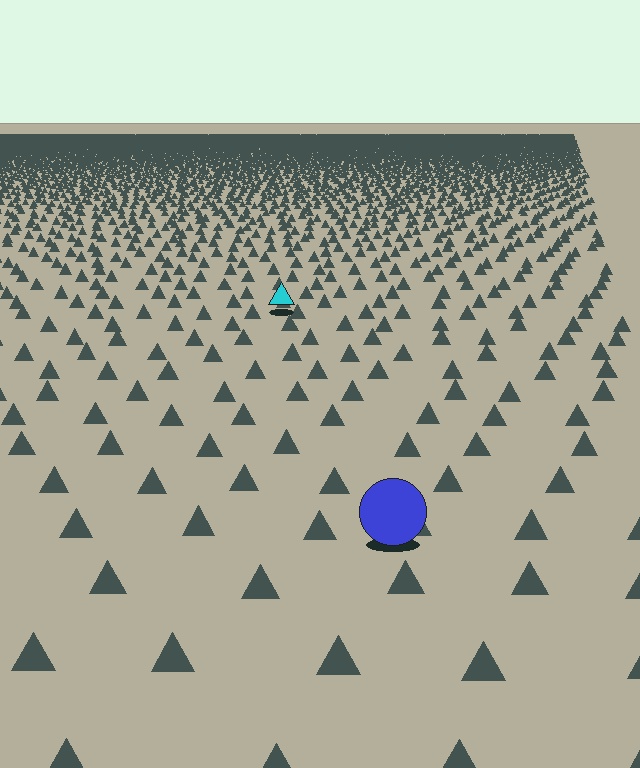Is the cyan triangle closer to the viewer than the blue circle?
No. The blue circle is closer — you can tell from the texture gradient: the ground texture is coarser near it.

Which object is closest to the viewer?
The blue circle is closest. The texture marks near it are larger and more spread out.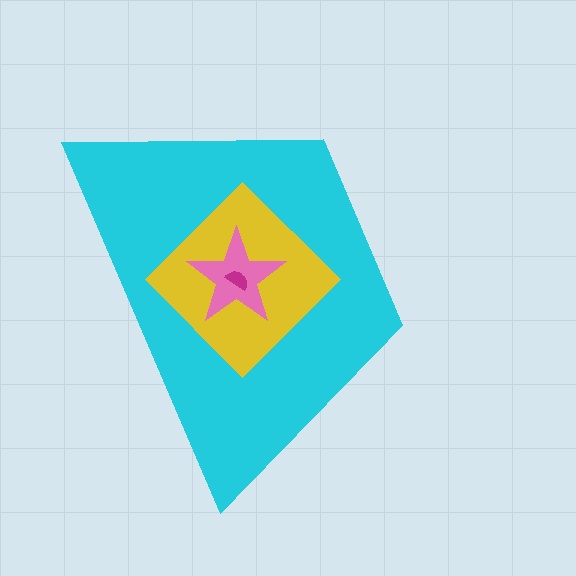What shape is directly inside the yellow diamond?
The pink star.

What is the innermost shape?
The magenta semicircle.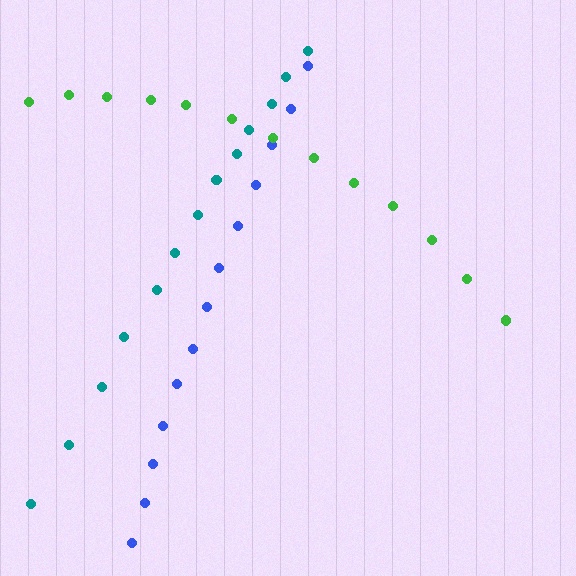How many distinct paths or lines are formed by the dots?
There are 3 distinct paths.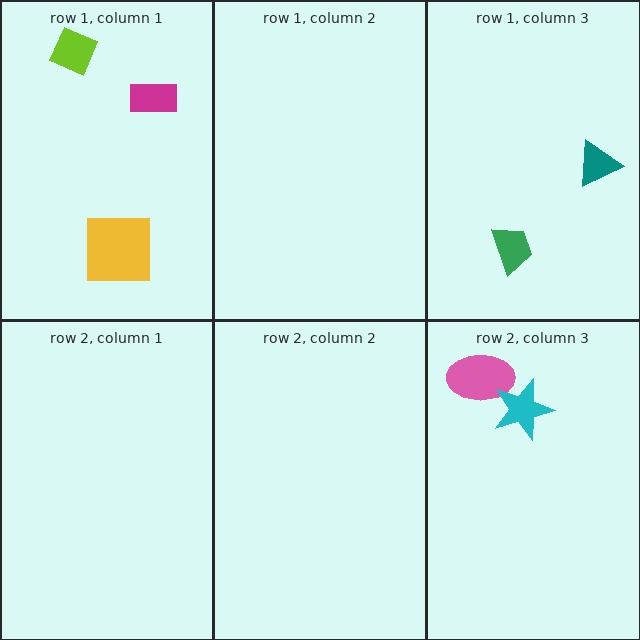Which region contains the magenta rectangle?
The row 1, column 1 region.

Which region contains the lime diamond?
The row 1, column 1 region.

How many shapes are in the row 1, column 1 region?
3.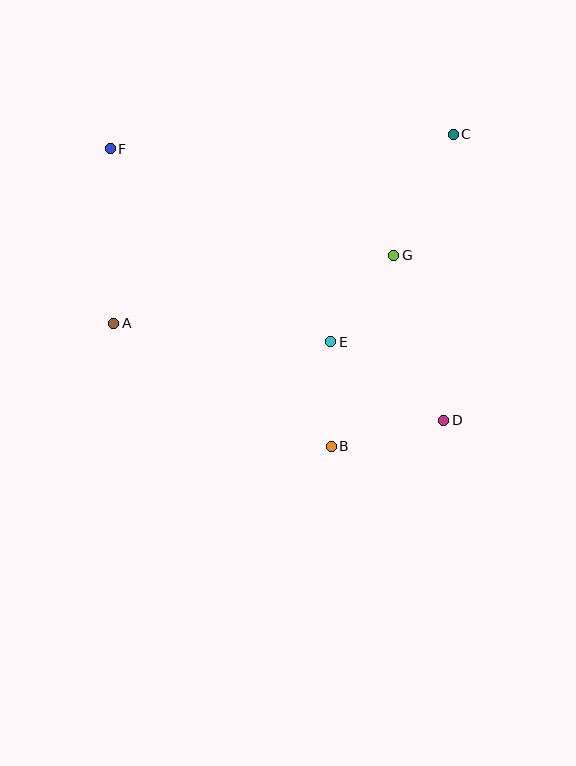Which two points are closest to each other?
Points B and E are closest to each other.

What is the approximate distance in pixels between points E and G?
The distance between E and G is approximately 107 pixels.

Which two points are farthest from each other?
Points D and F are farthest from each other.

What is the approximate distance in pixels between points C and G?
The distance between C and G is approximately 135 pixels.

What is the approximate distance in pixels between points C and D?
The distance between C and D is approximately 286 pixels.